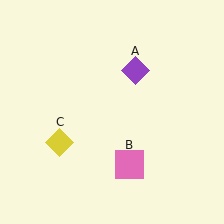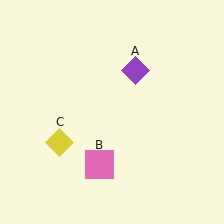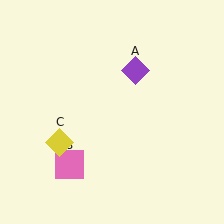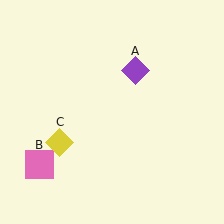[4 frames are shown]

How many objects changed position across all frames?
1 object changed position: pink square (object B).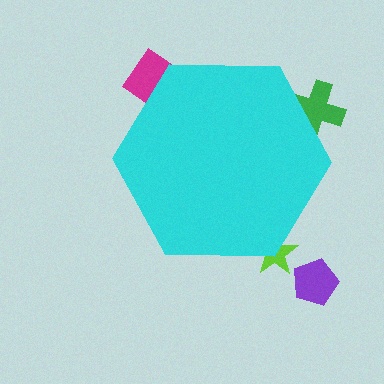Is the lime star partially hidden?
Yes, the lime star is partially hidden behind the cyan hexagon.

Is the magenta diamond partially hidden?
Yes, the magenta diamond is partially hidden behind the cyan hexagon.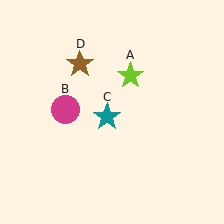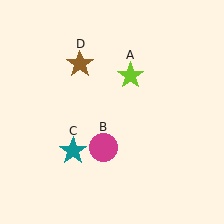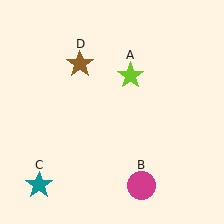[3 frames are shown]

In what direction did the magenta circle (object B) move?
The magenta circle (object B) moved down and to the right.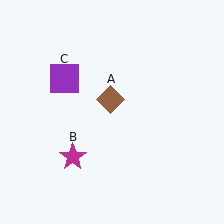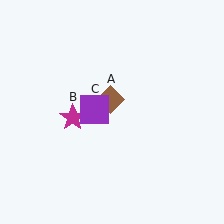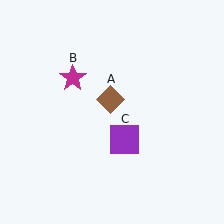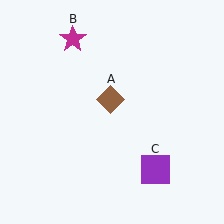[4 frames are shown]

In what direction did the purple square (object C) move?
The purple square (object C) moved down and to the right.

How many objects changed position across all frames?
2 objects changed position: magenta star (object B), purple square (object C).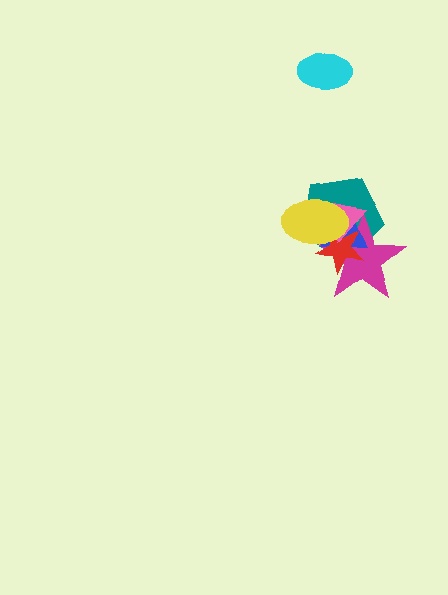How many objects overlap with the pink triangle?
5 objects overlap with the pink triangle.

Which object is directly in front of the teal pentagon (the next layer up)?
The magenta star is directly in front of the teal pentagon.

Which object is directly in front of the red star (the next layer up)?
The pink triangle is directly in front of the red star.